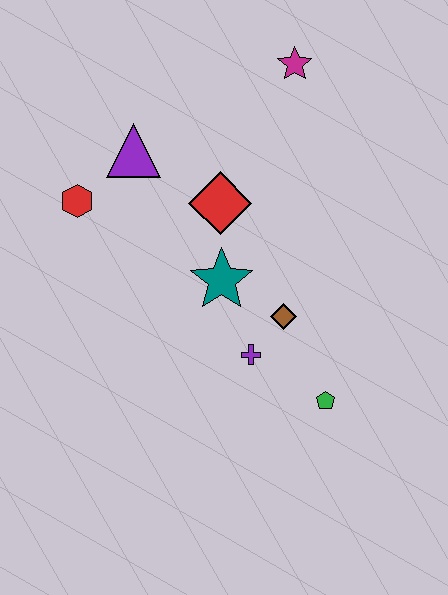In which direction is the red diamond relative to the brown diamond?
The red diamond is above the brown diamond.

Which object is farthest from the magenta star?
The green pentagon is farthest from the magenta star.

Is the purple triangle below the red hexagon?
No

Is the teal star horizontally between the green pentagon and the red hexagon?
Yes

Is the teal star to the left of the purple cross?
Yes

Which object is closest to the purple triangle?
The red hexagon is closest to the purple triangle.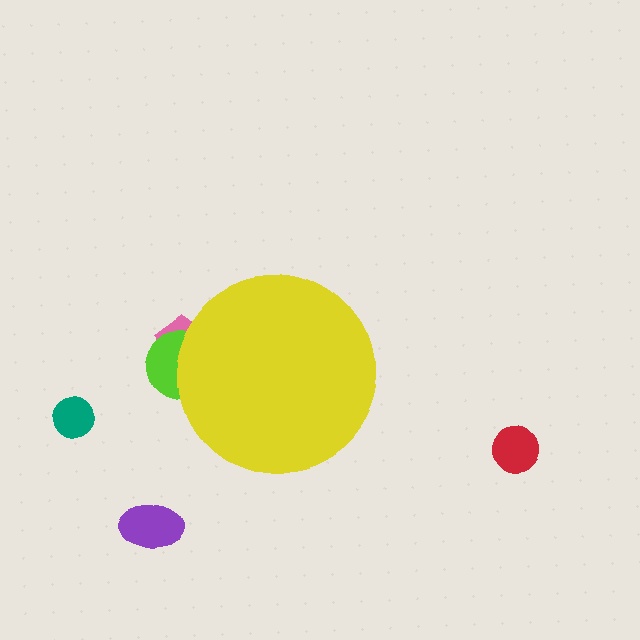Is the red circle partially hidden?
No, the red circle is fully visible.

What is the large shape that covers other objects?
A yellow circle.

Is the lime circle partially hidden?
Yes, the lime circle is partially hidden behind the yellow circle.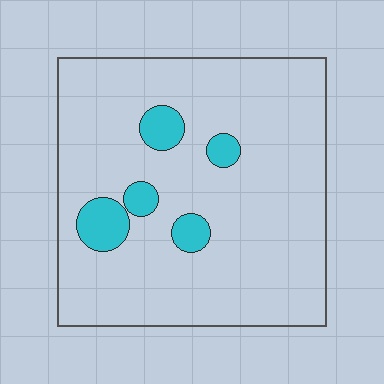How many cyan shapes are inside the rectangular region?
5.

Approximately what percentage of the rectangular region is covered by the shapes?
Approximately 10%.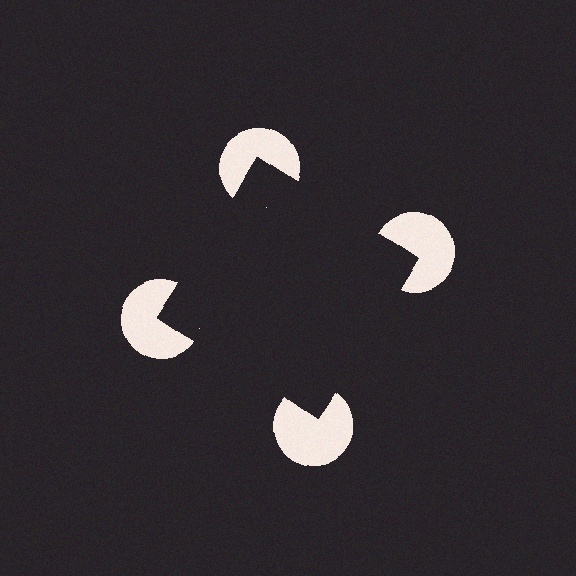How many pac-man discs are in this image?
There are 4 — one at each vertex of the illusory square.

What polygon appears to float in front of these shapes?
An illusory square — its edges are inferred from the aligned wedge cuts in the pac-man discs, not physically drawn.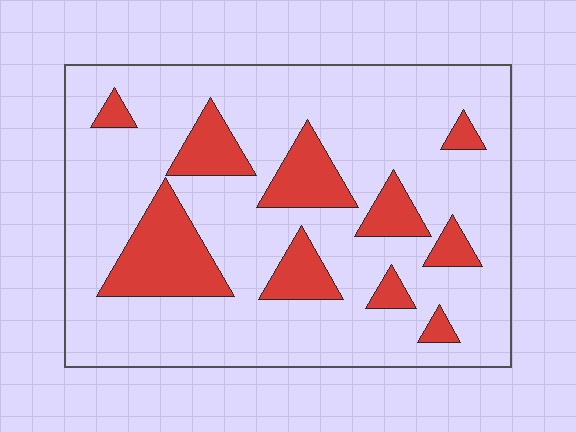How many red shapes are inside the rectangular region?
10.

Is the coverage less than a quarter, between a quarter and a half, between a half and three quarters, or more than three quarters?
Less than a quarter.